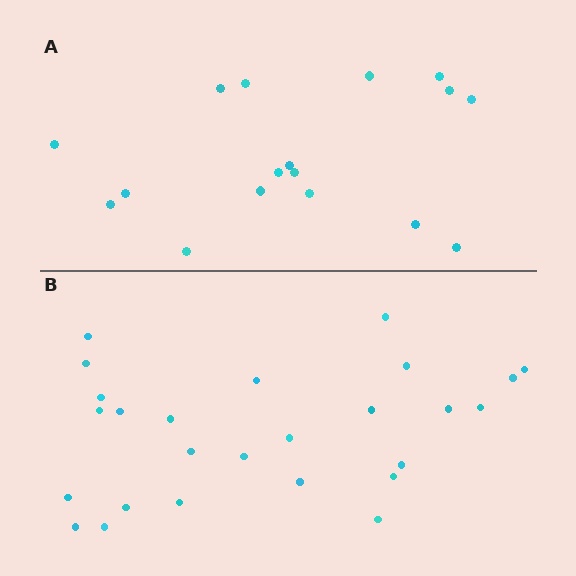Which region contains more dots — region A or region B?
Region B (the bottom region) has more dots.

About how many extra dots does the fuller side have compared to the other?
Region B has roughly 8 or so more dots than region A.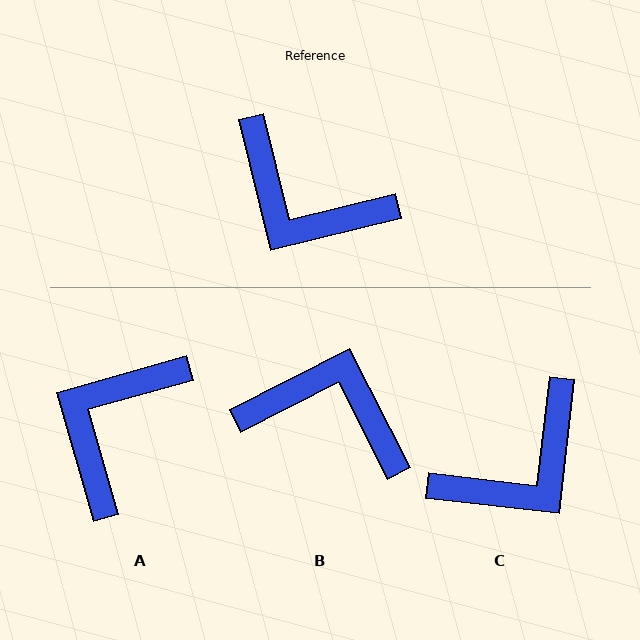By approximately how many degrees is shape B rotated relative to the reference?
Approximately 167 degrees clockwise.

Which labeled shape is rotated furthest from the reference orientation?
B, about 167 degrees away.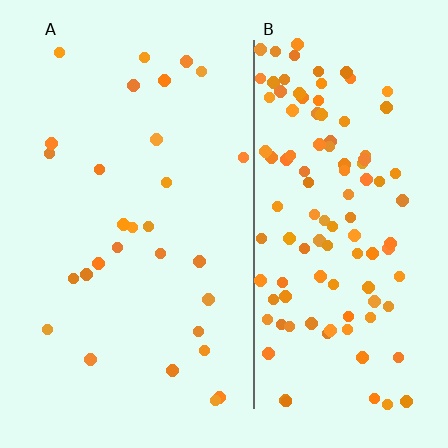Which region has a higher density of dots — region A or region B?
B (the right).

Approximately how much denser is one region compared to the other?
Approximately 4.0× — region B over region A.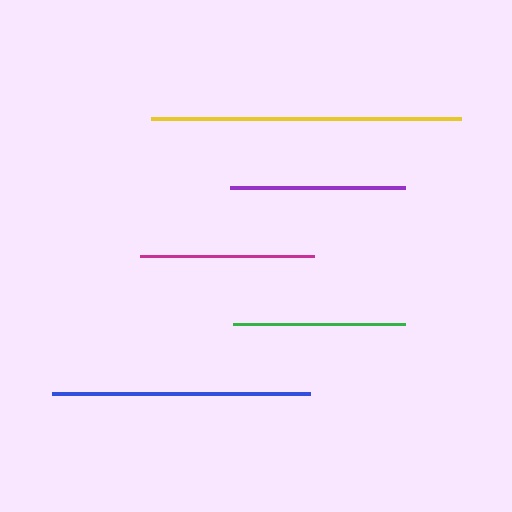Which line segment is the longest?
The yellow line is the longest at approximately 310 pixels.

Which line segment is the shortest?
The green line is the shortest at approximately 172 pixels.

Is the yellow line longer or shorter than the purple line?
The yellow line is longer than the purple line.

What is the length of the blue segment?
The blue segment is approximately 258 pixels long.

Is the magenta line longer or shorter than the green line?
The magenta line is longer than the green line.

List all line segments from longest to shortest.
From longest to shortest: yellow, blue, purple, magenta, green.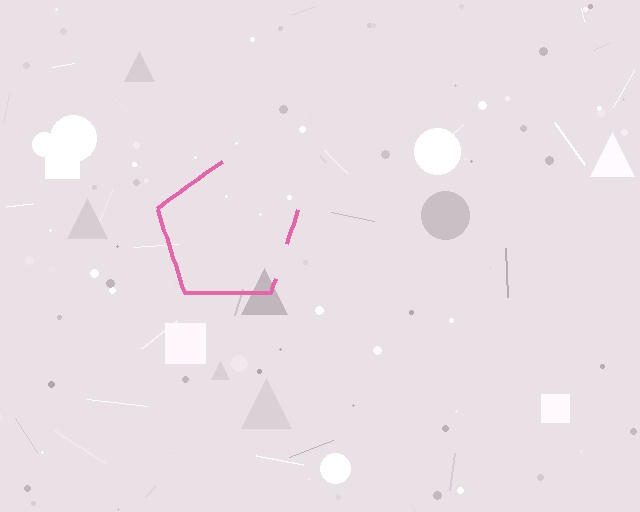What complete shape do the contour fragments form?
The contour fragments form a pentagon.